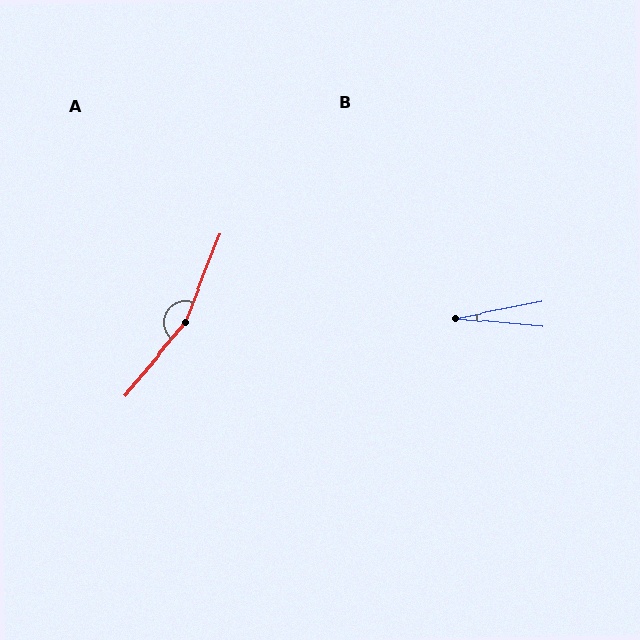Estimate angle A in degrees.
Approximately 161 degrees.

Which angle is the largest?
A, at approximately 161 degrees.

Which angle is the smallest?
B, at approximately 17 degrees.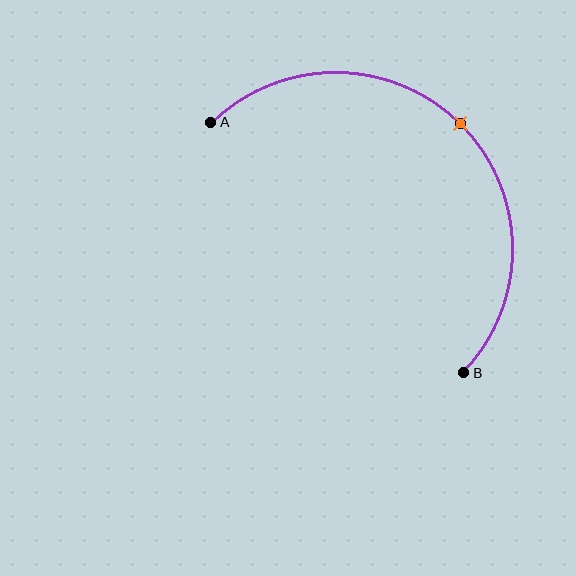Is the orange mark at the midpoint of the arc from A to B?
Yes. The orange mark lies on the arc at equal arc-length from both A and B — it is the arc midpoint.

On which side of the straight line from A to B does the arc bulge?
The arc bulges above and to the right of the straight line connecting A and B.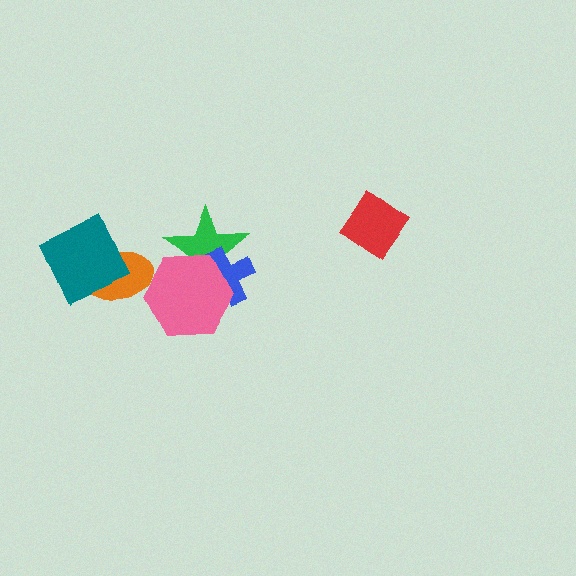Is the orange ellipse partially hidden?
Yes, it is partially covered by another shape.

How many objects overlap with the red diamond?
0 objects overlap with the red diamond.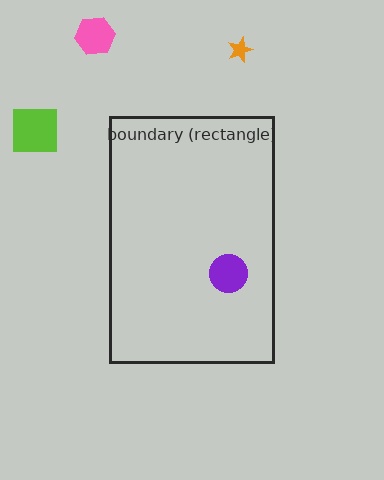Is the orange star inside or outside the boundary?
Outside.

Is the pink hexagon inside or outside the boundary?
Outside.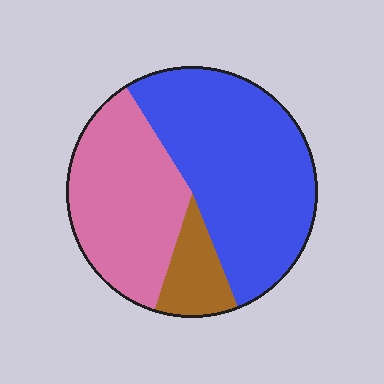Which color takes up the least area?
Brown, at roughly 10%.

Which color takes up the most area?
Blue, at roughly 55%.